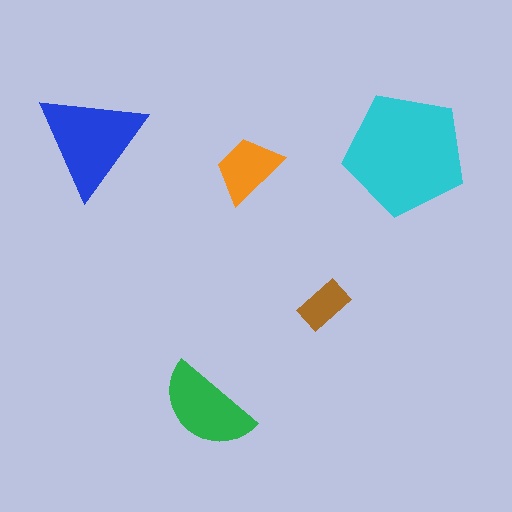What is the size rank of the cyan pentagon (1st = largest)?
1st.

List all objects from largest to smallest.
The cyan pentagon, the blue triangle, the green semicircle, the orange trapezoid, the brown rectangle.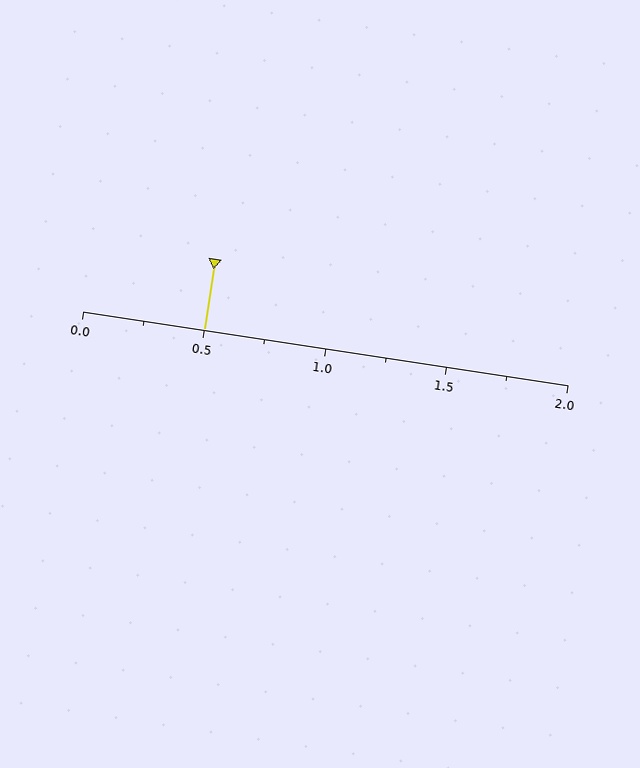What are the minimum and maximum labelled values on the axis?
The axis runs from 0.0 to 2.0.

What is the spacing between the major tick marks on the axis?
The major ticks are spaced 0.5 apart.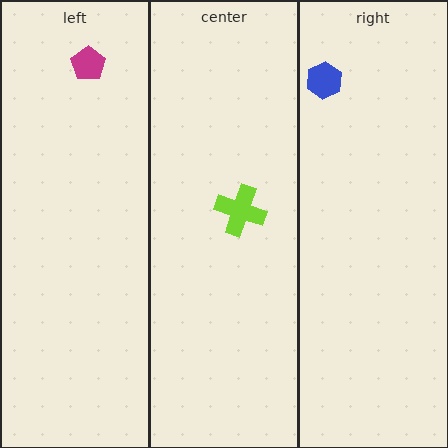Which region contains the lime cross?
The center region.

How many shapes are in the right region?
1.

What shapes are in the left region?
The magenta pentagon.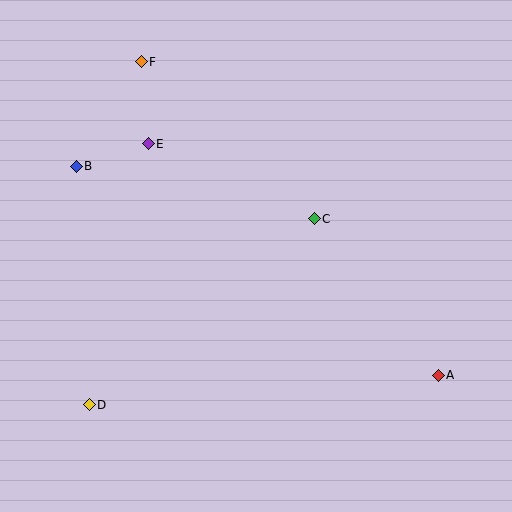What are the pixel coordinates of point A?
Point A is at (438, 375).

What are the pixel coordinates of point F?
Point F is at (141, 62).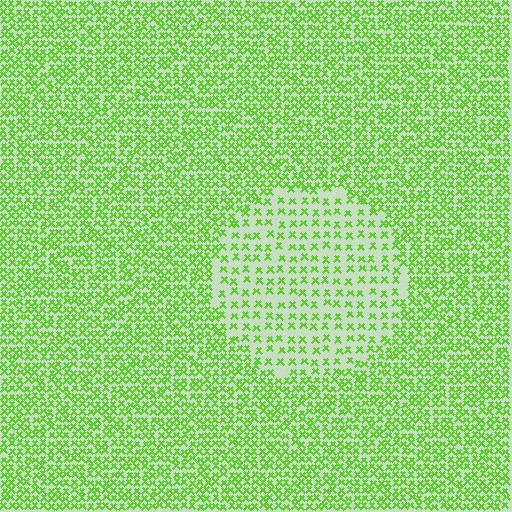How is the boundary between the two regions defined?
The boundary is defined by a change in element density (approximately 2.1x ratio). All elements are the same color, size, and shape.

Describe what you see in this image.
The image contains small lime elements arranged at two different densities. A circle-shaped region is visible where the elements are less densely packed than the surrounding area.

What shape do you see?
I see a circle.